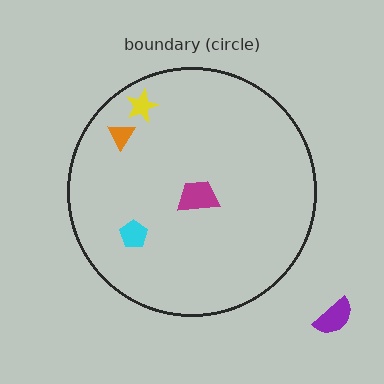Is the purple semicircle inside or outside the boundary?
Outside.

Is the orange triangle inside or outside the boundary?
Inside.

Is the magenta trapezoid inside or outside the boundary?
Inside.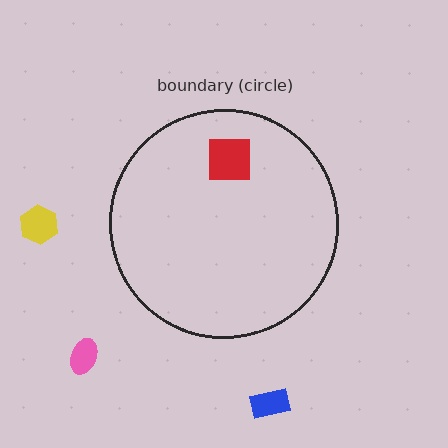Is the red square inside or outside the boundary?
Inside.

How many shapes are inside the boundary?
1 inside, 3 outside.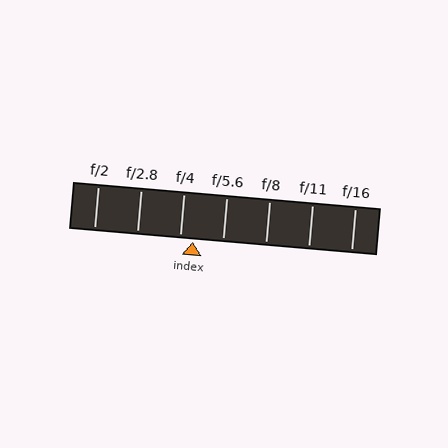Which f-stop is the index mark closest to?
The index mark is closest to f/4.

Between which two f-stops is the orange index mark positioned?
The index mark is between f/4 and f/5.6.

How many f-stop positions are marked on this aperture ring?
There are 7 f-stop positions marked.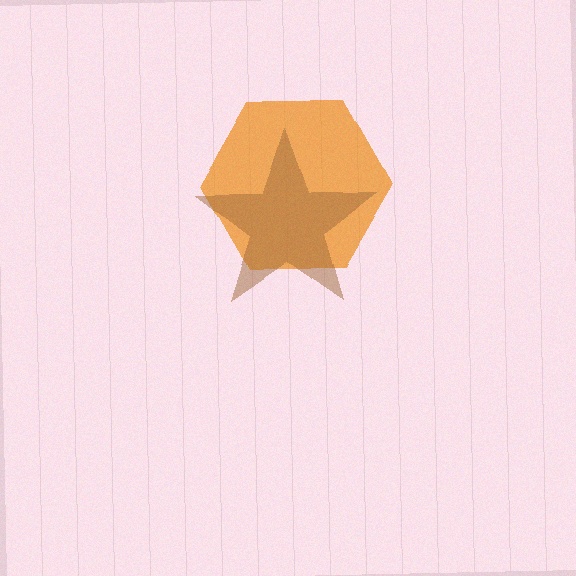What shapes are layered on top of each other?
The layered shapes are: an orange hexagon, a brown star.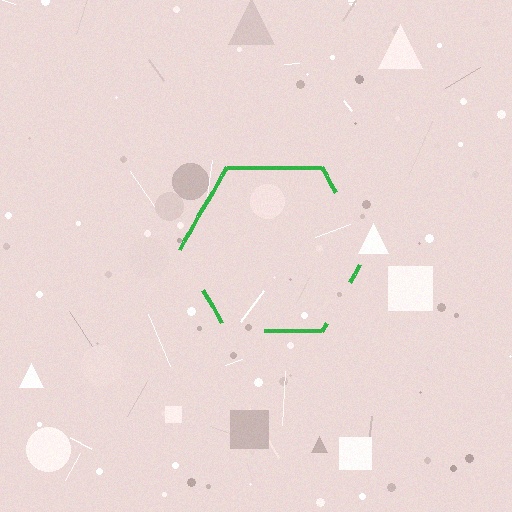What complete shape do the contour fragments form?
The contour fragments form a hexagon.